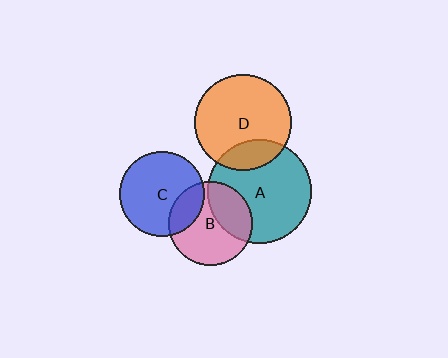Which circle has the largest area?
Circle A (teal).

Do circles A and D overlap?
Yes.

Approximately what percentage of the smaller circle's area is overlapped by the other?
Approximately 20%.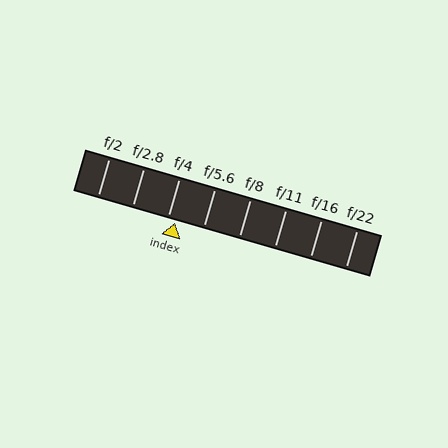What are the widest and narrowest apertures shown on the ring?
The widest aperture shown is f/2 and the narrowest is f/22.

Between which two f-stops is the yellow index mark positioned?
The index mark is between f/4 and f/5.6.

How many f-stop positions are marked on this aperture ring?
There are 8 f-stop positions marked.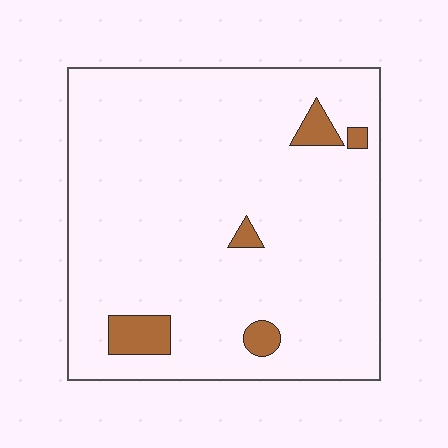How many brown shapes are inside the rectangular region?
5.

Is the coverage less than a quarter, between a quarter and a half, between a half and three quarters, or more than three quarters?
Less than a quarter.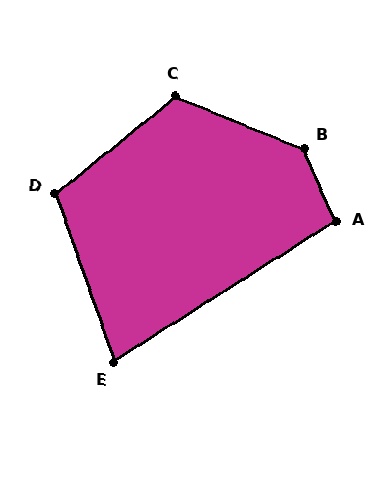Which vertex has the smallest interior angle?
E, at approximately 77 degrees.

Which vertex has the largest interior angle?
B, at approximately 135 degrees.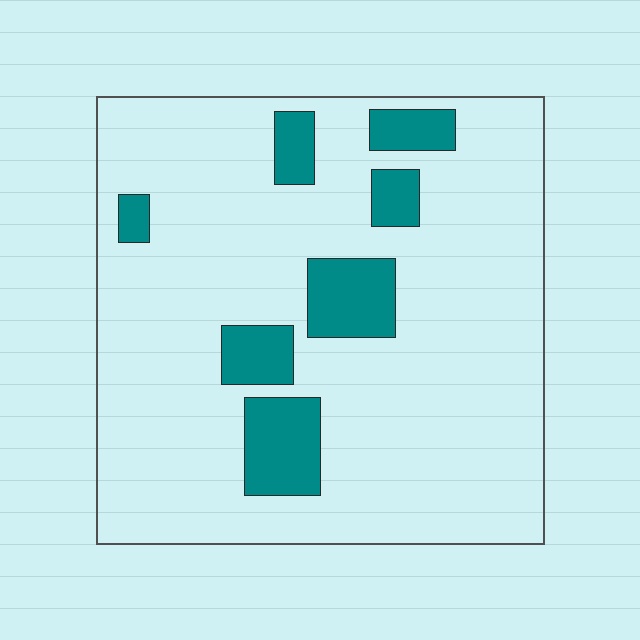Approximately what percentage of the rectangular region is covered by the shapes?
Approximately 15%.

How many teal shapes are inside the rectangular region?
7.